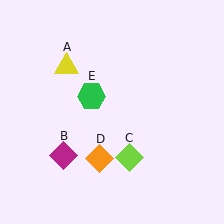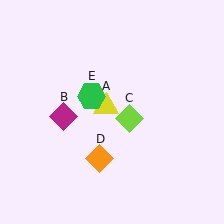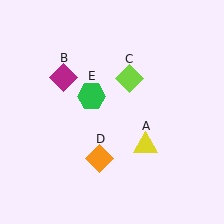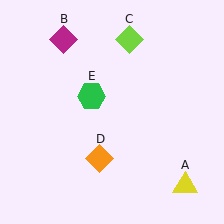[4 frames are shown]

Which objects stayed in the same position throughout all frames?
Orange diamond (object D) and green hexagon (object E) remained stationary.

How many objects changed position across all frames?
3 objects changed position: yellow triangle (object A), magenta diamond (object B), lime diamond (object C).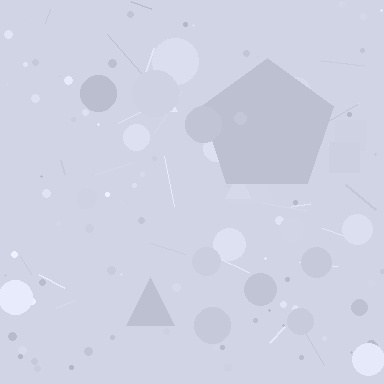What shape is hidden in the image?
A pentagon is hidden in the image.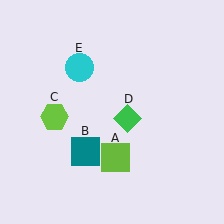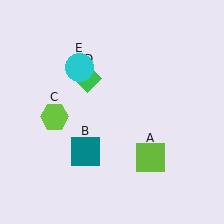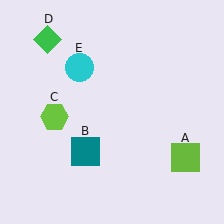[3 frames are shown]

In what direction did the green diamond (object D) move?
The green diamond (object D) moved up and to the left.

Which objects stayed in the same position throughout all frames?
Teal square (object B) and lime hexagon (object C) and cyan circle (object E) remained stationary.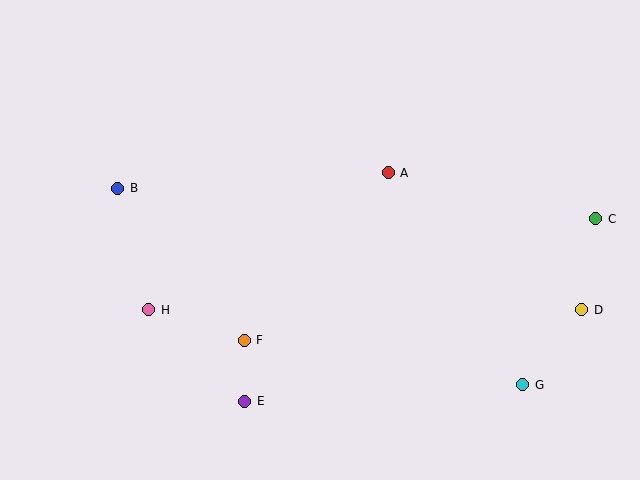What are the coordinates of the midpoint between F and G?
The midpoint between F and G is at (384, 362).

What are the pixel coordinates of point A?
Point A is at (388, 173).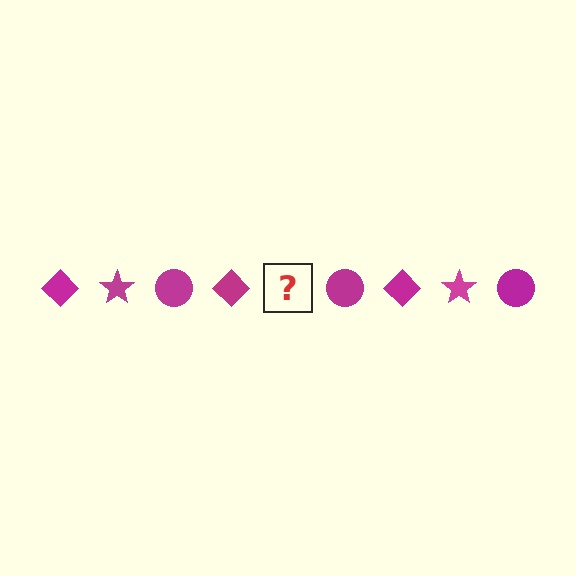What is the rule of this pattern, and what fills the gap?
The rule is that the pattern cycles through diamond, star, circle shapes in magenta. The gap should be filled with a magenta star.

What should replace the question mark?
The question mark should be replaced with a magenta star.